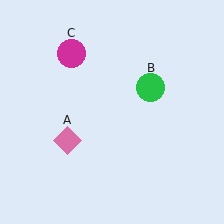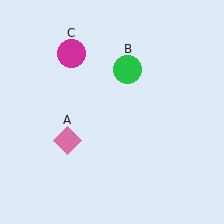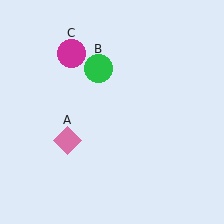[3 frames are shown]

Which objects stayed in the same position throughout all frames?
Pink diamond (object A) and magenta circle (object C) remained stationary.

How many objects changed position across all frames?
1 object changed position: green circle (object B).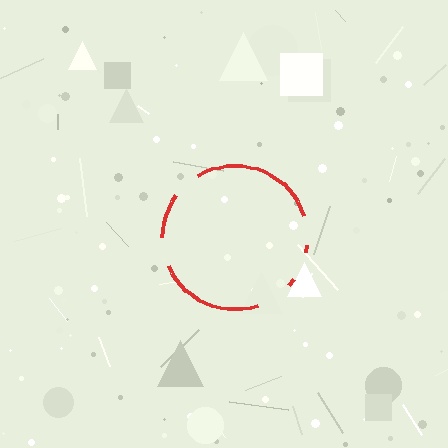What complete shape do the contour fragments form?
The contour fragments form a circle.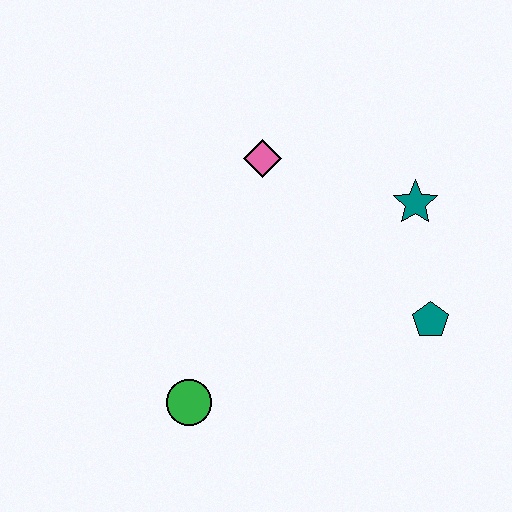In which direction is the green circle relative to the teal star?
The green circle is to the left of the teal star.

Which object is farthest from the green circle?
The teal star is farthest from the green circle.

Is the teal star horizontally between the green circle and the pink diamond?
No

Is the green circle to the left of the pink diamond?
Yes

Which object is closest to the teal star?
The teal pentagon is closest to the teal star.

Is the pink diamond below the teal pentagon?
No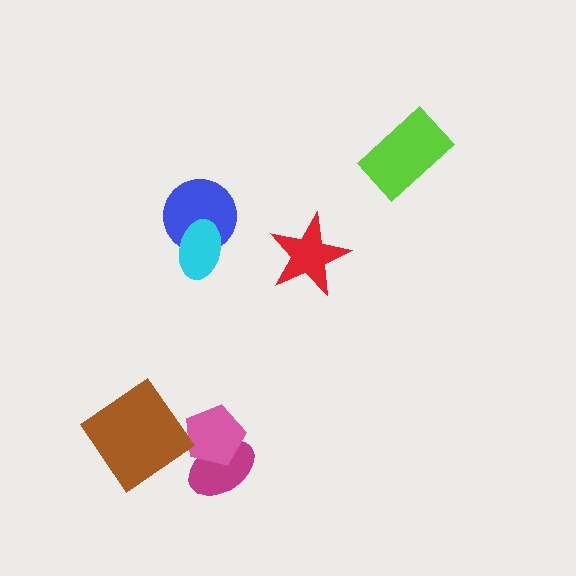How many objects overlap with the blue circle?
1 object overlaps with the blue circle.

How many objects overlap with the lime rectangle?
0 objects overlap with the lime rectangle.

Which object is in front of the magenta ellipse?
The pink pentagon is in front of the magenta ellipse.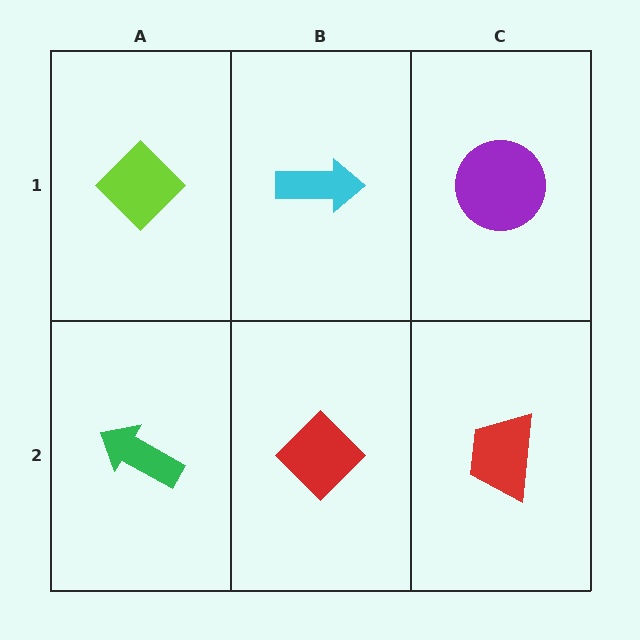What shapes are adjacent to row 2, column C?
A purple circle (row 1, column C), a red diamond (row 2, column B).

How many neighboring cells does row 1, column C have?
2.